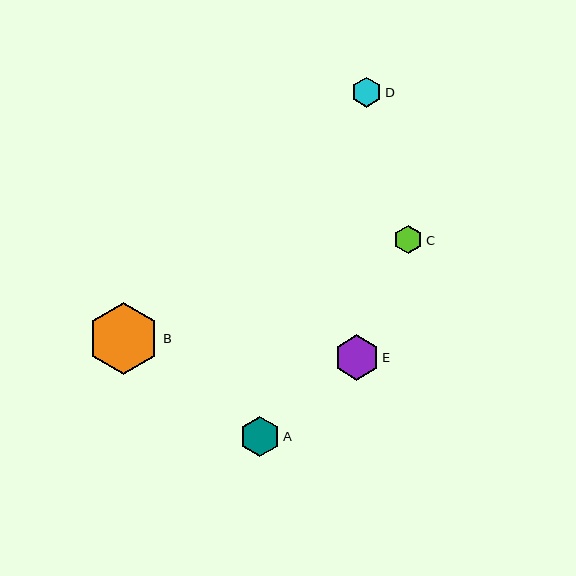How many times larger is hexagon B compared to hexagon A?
Hexagon B is approximately 1.8 times the size of hexagon A.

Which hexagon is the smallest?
Hexagon C is the smallest with a size of approximately 28 pixels.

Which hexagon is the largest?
Hexagon B is the largest with a size of approximately 73 pixels.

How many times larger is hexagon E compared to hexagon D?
Hexagon E is approximately 1.5 times the size of hexagon D.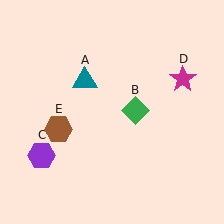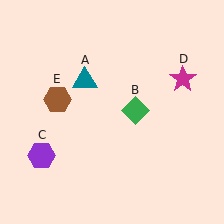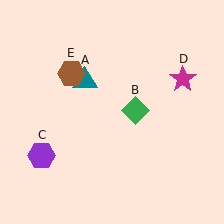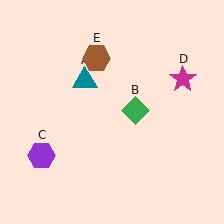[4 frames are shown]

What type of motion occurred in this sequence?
The brown hexagon (object E) rotated clockwise around the center of the scene.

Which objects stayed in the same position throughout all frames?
Teal triangle (object A) and green diamond (object B) and purple hexagon (object C) and magenta star (object D) remained stationary.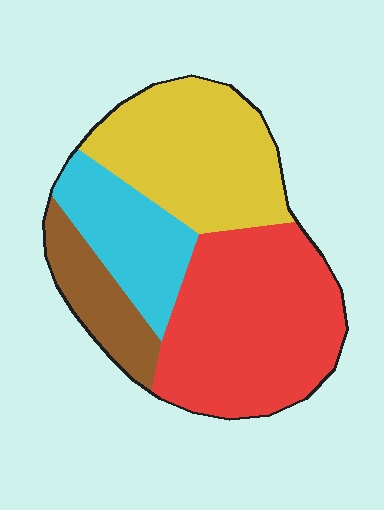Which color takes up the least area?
Brown, at roughly 10%.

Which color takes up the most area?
Red, at roughly 40%.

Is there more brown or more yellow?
Yellow.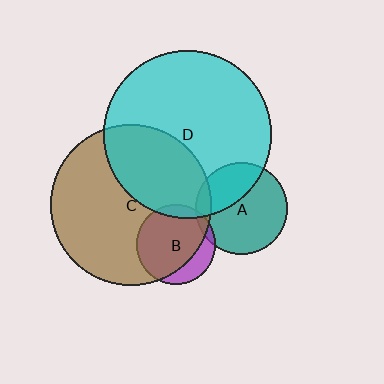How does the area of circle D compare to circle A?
Approximately 3.3 times.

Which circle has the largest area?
Circle D (cyan).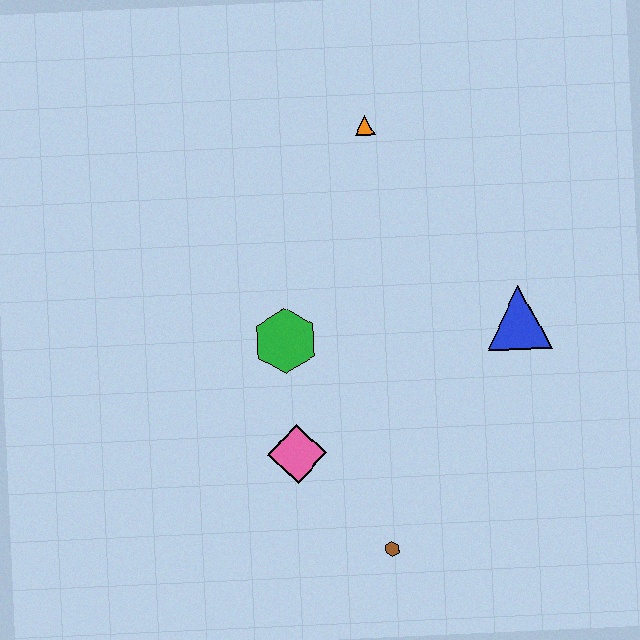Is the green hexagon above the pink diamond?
Yes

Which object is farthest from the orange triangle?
The brown hexagon is farthest from the orange triangle.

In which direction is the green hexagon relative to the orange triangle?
The green hexagon is below the orange triangle.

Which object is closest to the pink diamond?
The green hexagon is closest to the pink diamond.